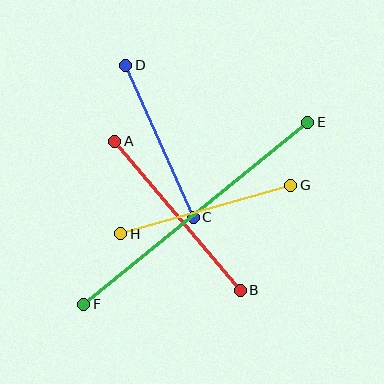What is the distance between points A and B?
The distance is approximately 195 pixels.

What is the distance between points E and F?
The distance is approximately 288 pixels.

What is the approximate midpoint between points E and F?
The midpoint is at approximately (196, 213) pixels.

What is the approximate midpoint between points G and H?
The midpoint is at approximately (206, 210) pixels.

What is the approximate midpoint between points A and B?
The midpoint is at approximately (177, 216) pixels.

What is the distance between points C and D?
The distance is approximately 167 pixels.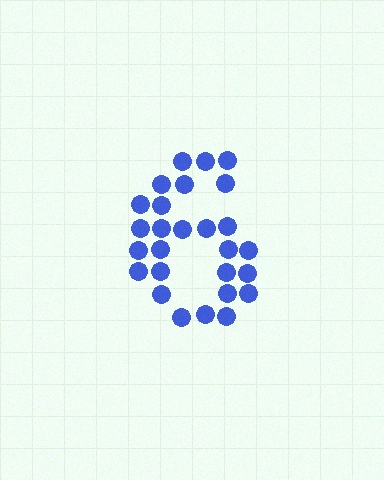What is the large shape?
The large shape is the digit 6.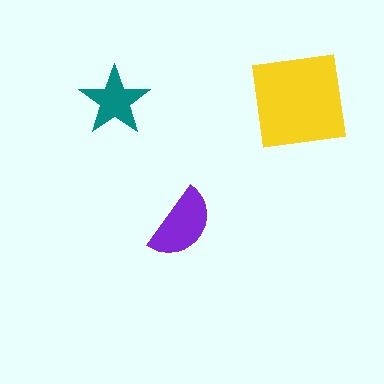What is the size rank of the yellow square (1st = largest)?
1st.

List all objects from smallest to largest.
The teal star, the purple semicircle, the yellow square.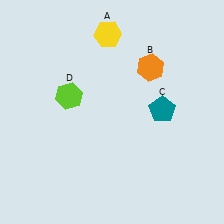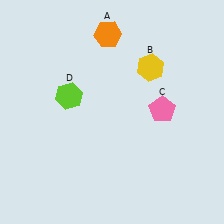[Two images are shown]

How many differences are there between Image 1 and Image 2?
There are 3 differences between the two images.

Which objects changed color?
A changed from yellow to orange. B changed from orange to yellow. C changed from teal to pink.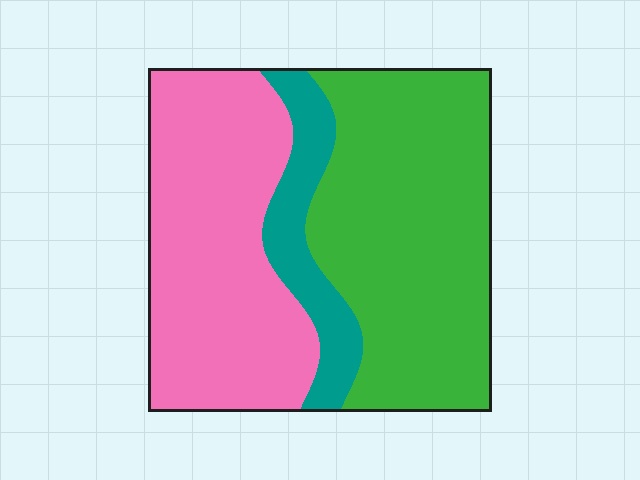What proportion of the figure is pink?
Pink takes up about two fifths (2/5) of the figure.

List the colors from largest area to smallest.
From largest to smallest: green, pink, teal.